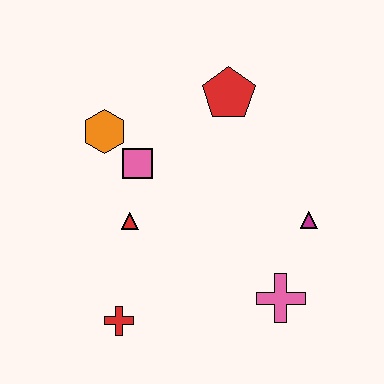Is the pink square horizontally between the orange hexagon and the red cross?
No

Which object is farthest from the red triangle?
The magenta triangle is farthest from the red triangle.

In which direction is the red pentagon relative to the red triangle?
The red pentagon is above the red triangle.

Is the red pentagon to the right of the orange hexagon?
Yes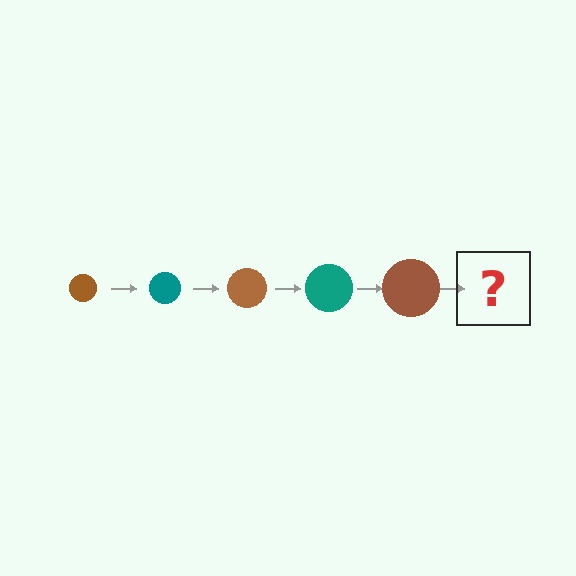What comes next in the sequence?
The next element should be a teal circle, larger than the previous one.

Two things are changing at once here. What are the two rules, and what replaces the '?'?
The two rules are that the circle grows larger each step and the color cycles through brown and teal. The '?' should be a teal circle, larger than the previous one.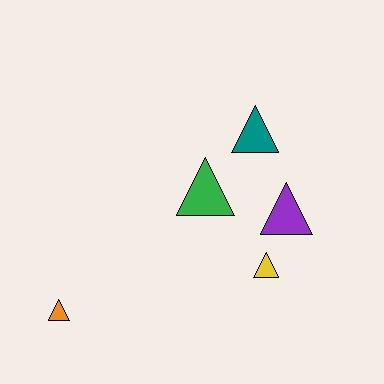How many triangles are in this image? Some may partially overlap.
There are 5 triangles.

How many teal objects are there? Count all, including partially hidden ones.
There is 1 teal object.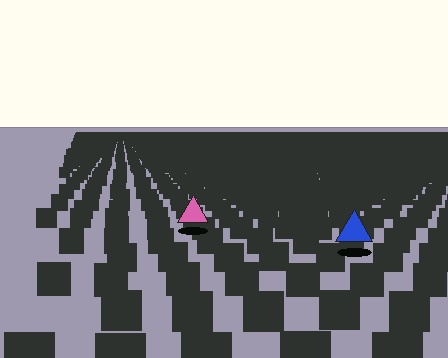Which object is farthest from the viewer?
The pink triangle is farthest from the viewer. It appears smaller and the ground texture around it is denser.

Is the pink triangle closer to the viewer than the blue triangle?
No. The blue triangle is closer — you can tell from the texture gradient: the ground texture is coarser near it.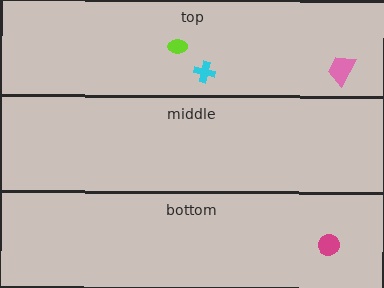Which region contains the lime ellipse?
The top region.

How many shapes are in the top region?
3.